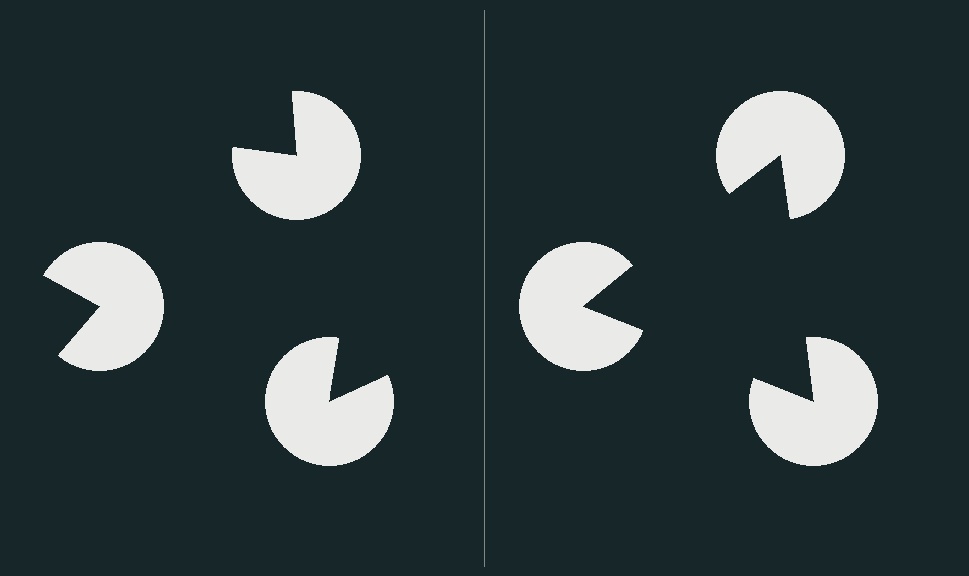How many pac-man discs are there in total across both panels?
6 — 3 on each side.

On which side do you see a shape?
An illusory triangle appears on the right side. On the left side the wedge cuts are rotated, so no coherent shape forms.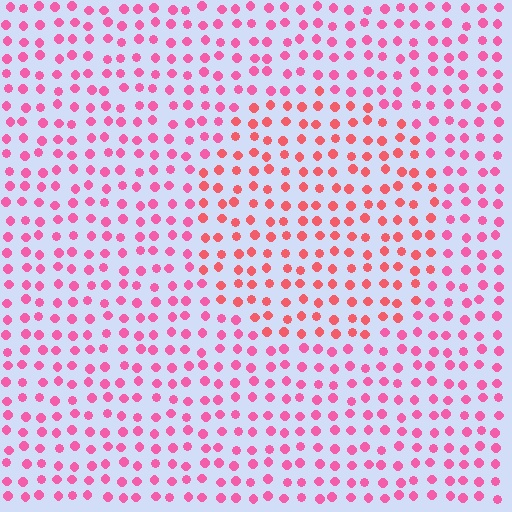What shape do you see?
I see a circle.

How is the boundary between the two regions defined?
The boundary is defined purely by a slight shift in hue (about 26 degrees). Spacing, size, and orientation are identical on both sides.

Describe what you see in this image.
The image is filled with small pink elements in a uniform arrangement. A circle-shaped region is visible where the elements are tinted to a slightly different hue, forming a subtle color boundary.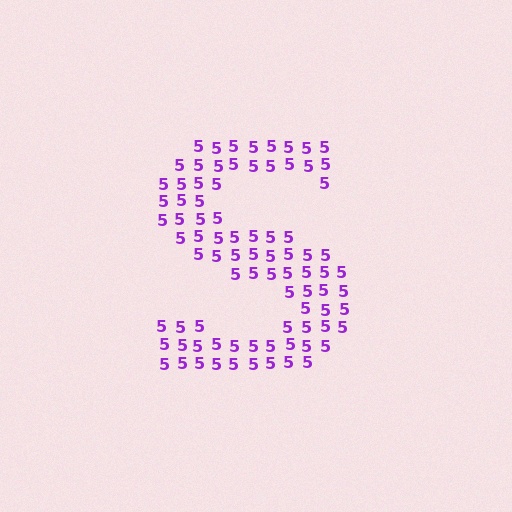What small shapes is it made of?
It is made of small digit 5's.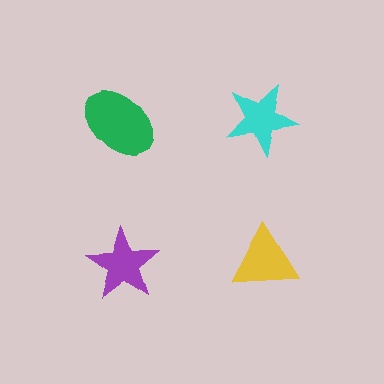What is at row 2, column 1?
A purple star.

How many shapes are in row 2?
2 shapes.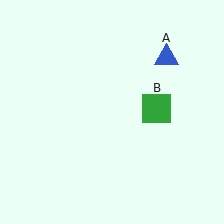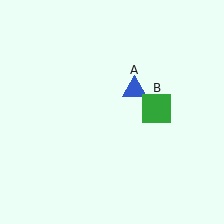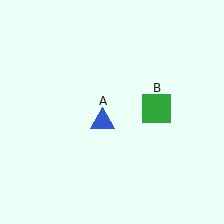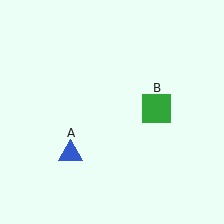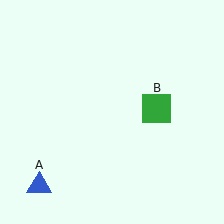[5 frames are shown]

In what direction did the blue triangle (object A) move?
The blue triangle (object A) moved down and to the left.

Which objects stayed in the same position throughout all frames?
Green square (object B) remained stationary.